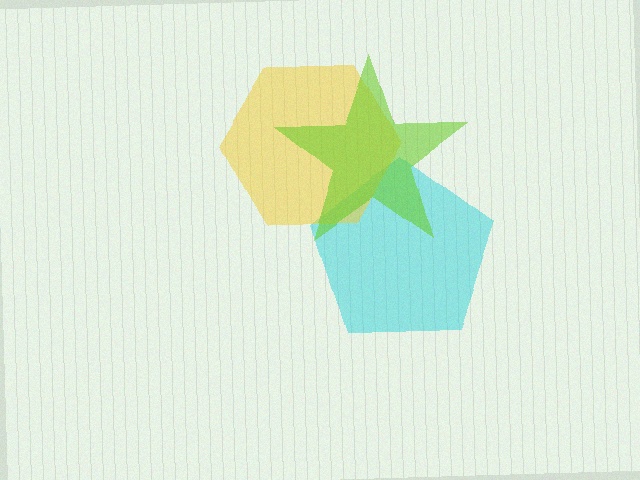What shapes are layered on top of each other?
The layered shapes are: a cyan pentagon, a yellow hexagon, a lime star.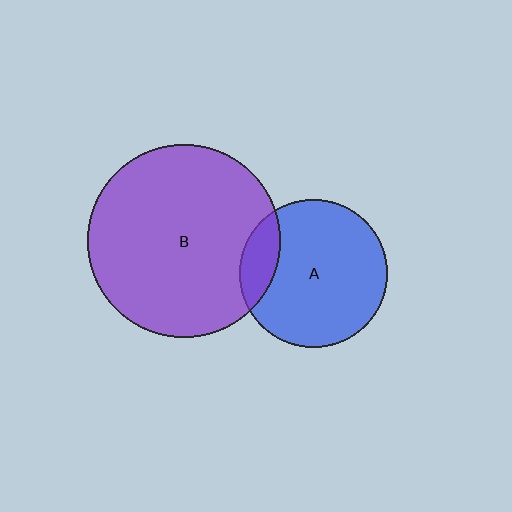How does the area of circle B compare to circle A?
Approximately 1.7 times.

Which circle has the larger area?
Circle B (purple).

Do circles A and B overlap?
Yes.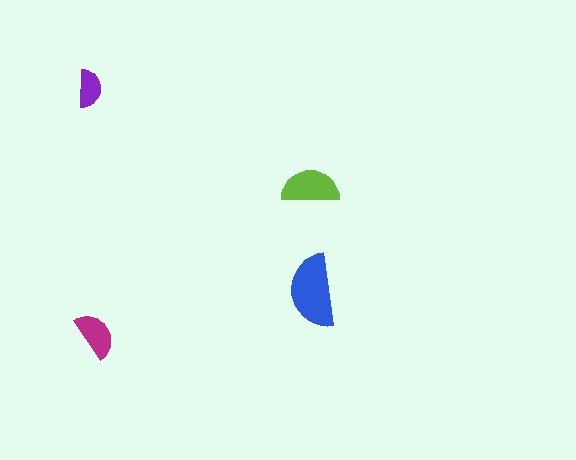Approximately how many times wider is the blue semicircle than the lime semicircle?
About 1.5 times wider.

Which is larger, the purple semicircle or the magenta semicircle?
The magenta one.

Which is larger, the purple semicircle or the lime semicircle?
The lime one.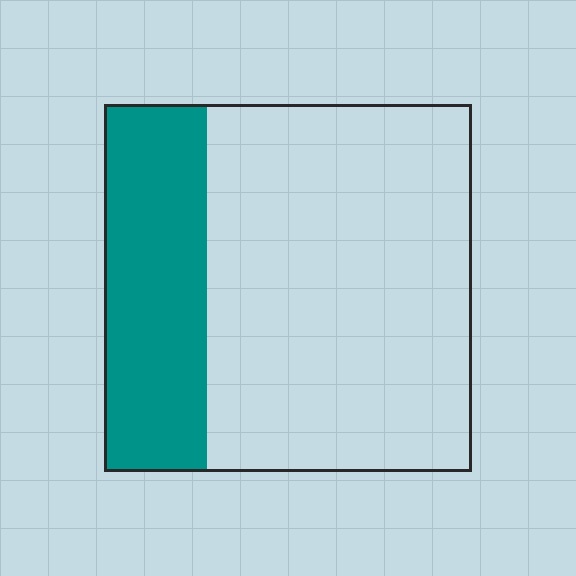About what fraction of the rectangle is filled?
About one quarter (1/4).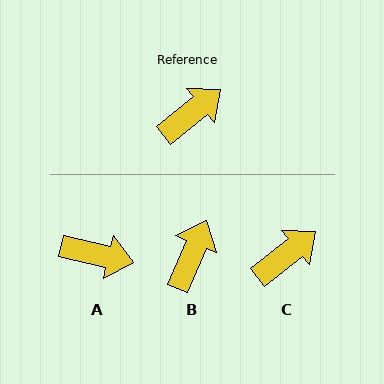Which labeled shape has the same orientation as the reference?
C.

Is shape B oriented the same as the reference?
No, it is off by about 29 degrees.